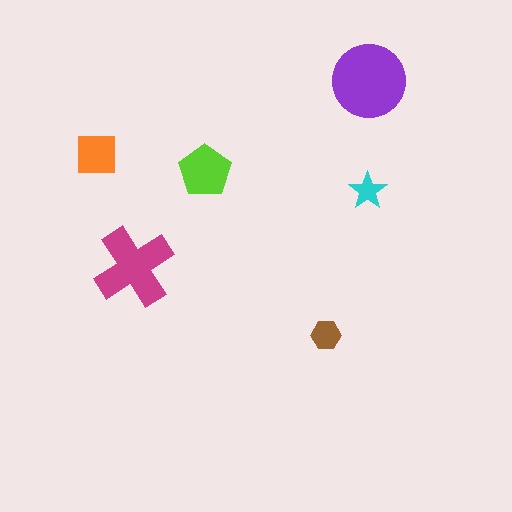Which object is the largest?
The purple circle.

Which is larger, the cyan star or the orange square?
The orange square.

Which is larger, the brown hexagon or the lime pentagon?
The lime pentagon.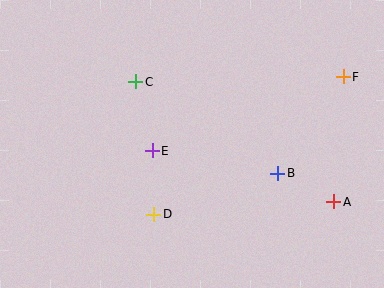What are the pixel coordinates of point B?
Point B is at (278, 173).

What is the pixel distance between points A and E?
The distance between A and E is 189 pixels.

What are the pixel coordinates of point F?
Point F is at (343, 77).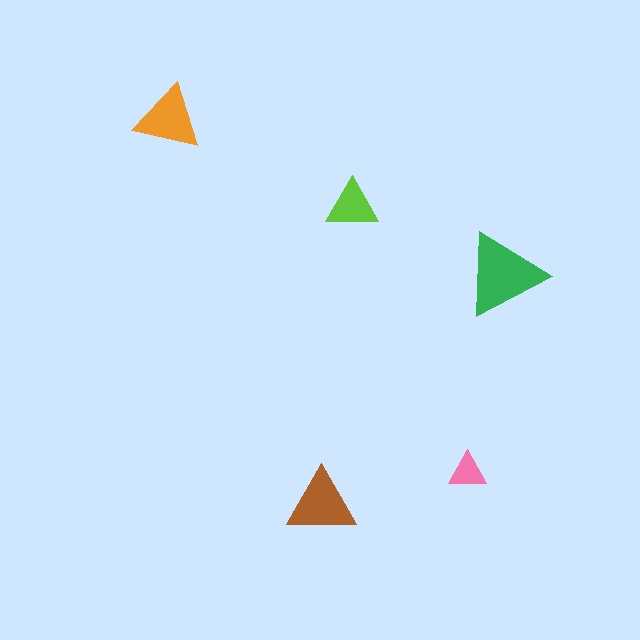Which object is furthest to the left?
The orange triangle is leftmost.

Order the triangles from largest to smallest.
the green one, the brown one, the orange one, the lime one, the pink one.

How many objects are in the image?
There are 5 objects in the image.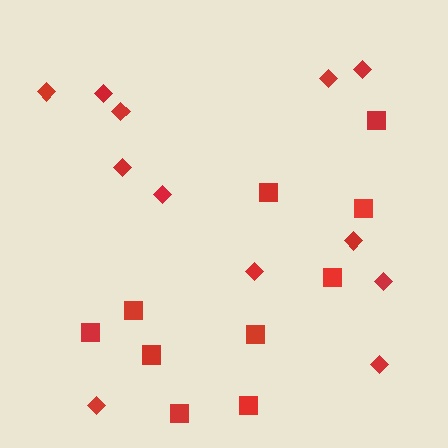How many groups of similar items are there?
There are 2 groups: one group of squares (10) and one group of diamonds (12).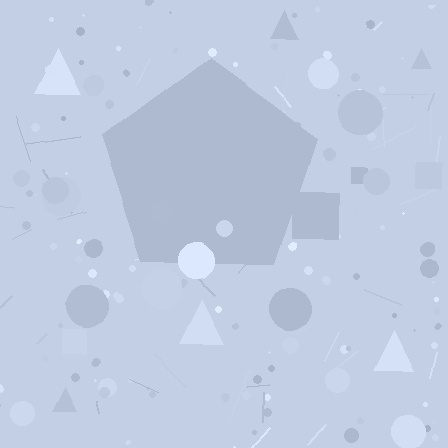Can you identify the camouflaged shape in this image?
The camouflaged shape is a pentagon.